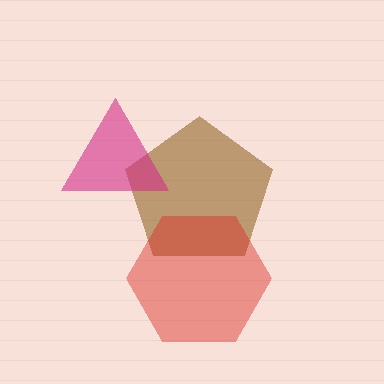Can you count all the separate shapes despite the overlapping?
Yes, there are 3 separate shapes.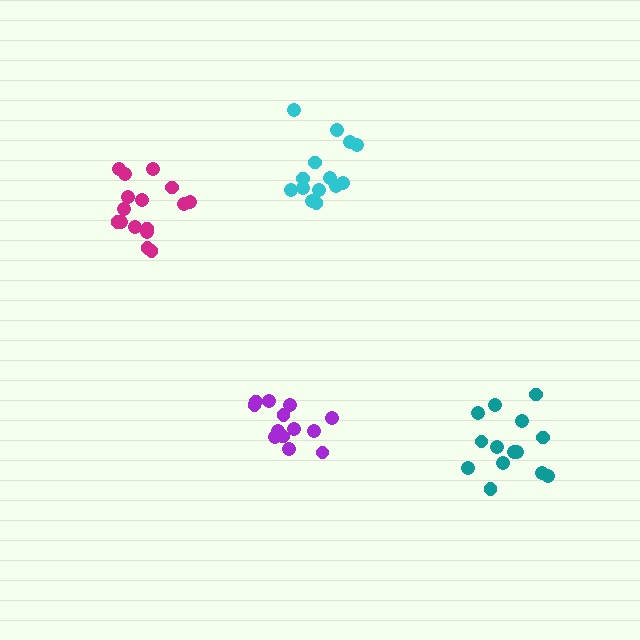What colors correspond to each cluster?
The clusters are colored: cyan, magenta, purple, teal.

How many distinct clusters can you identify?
There are 4 distinct clusters.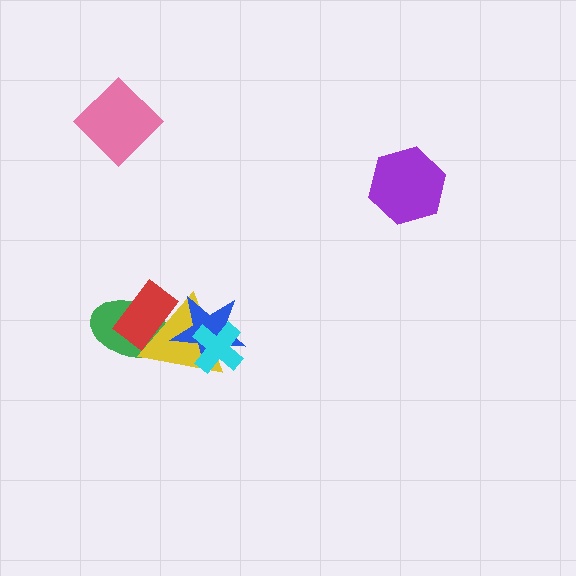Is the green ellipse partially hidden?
Yes, it is partially covered by another shape.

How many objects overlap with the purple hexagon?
0 objects overlap with the purple hexagon.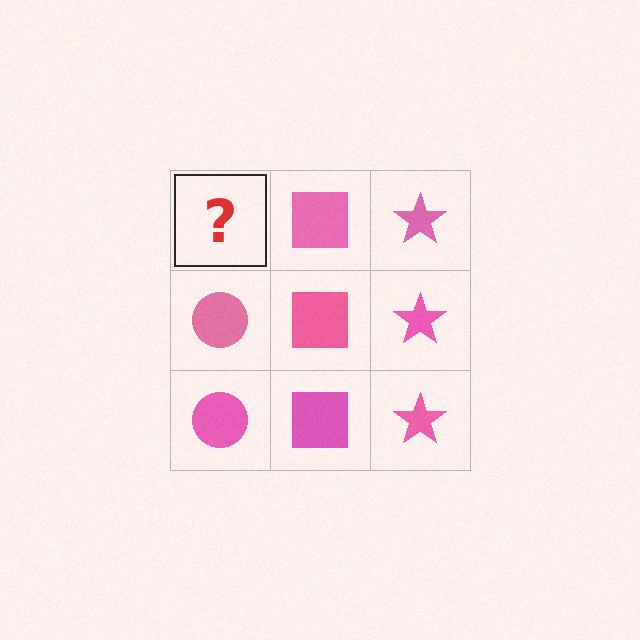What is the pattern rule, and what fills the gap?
The rule is that each column has a consistent shape. The gap should be filled with a pink circle.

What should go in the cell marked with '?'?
The missing cell should contain a pink circle.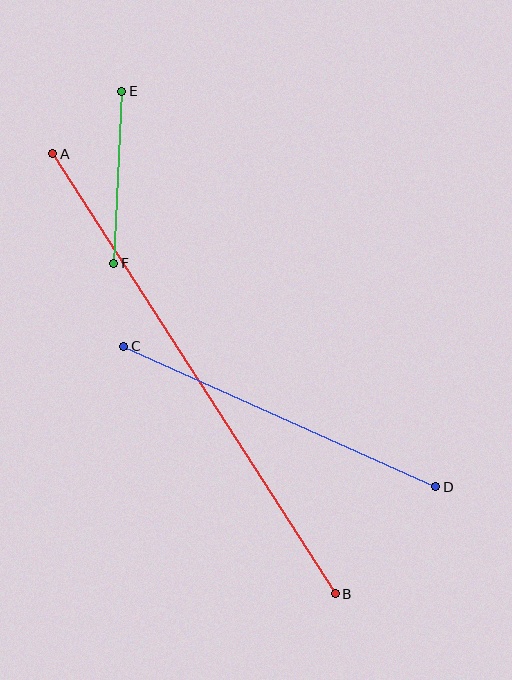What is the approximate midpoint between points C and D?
The midpoint is at approximately (280, 416) pixels.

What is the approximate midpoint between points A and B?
The midpoint is at approximately (194, 374) pixels.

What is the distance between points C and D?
The distance is approximately 342 pixels.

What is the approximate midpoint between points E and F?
The midpoint is at approximately (118, 177) pixels.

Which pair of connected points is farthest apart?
Points A and B are farthest apart.